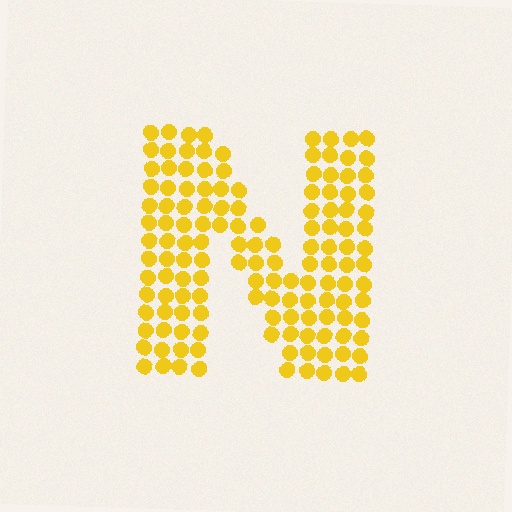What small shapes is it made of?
It is made of small circles.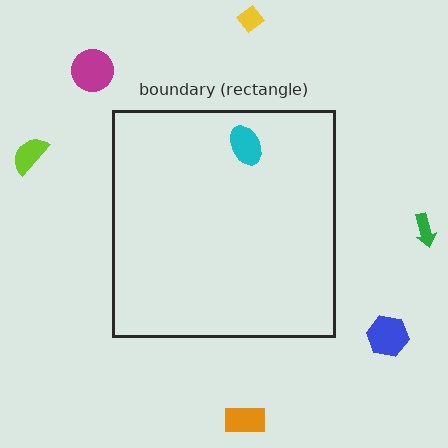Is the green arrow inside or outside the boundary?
Outside.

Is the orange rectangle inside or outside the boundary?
Outside.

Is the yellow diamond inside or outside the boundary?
Outside.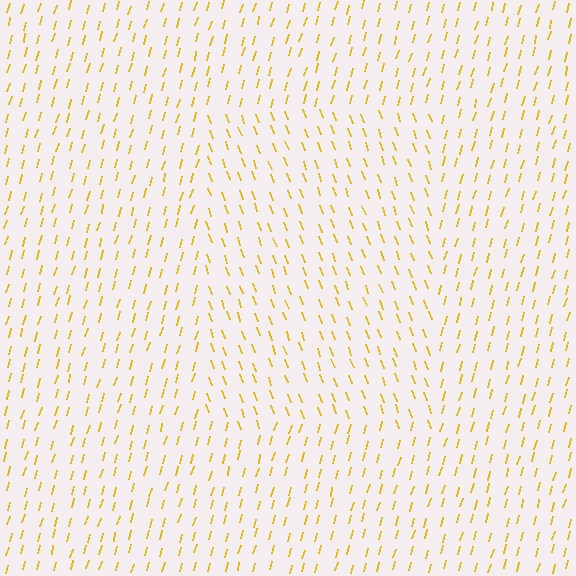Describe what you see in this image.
The image is filled with small yellow line segments. A rectangle region in the image has lines oriented differently from the surrounding lines, creating a visible texture boundary.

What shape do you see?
I see a rectangle.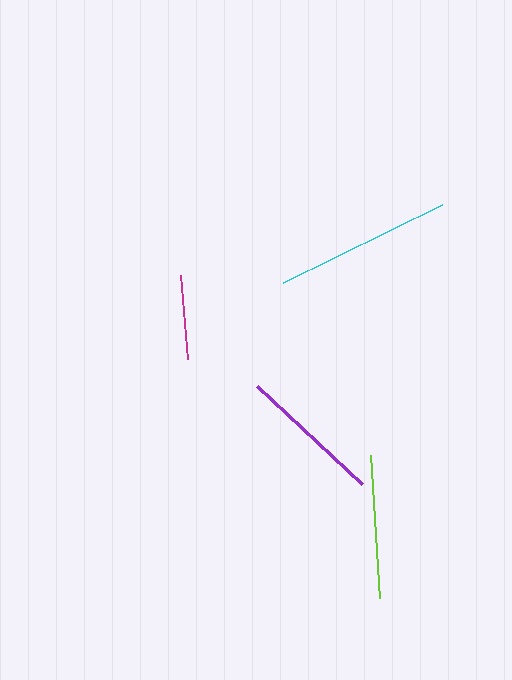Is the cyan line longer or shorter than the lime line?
The cyan line is longer than the lime line.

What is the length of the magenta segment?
The magenta segment is approximately 84 pixels long.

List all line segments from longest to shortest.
From longest to shortest: cyan, purple, lime, magenta.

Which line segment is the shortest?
The magenta line is the shortest at approximately 84 pixels.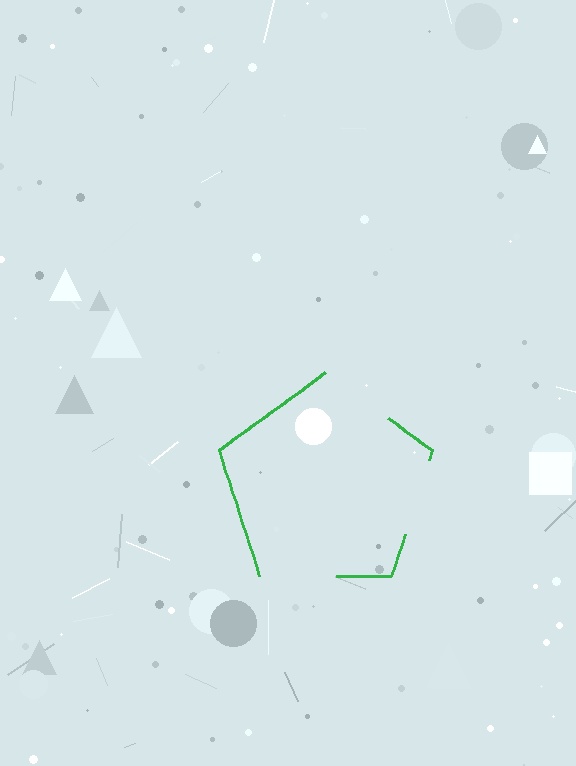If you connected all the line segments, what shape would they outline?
They would outline a pentagon.